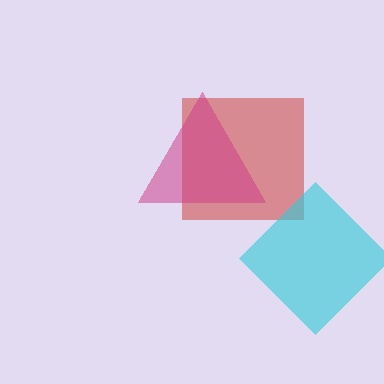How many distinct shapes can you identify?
There are 3 distinct shapes: a red square, a magenta triangle, a cyan diamond.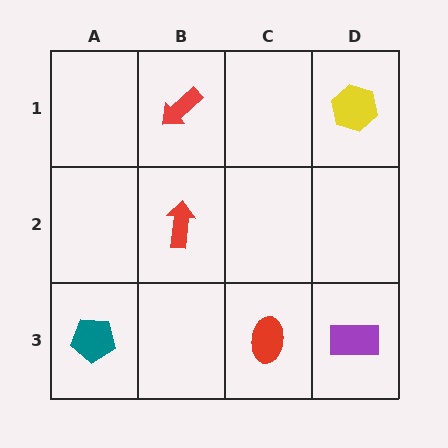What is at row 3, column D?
A purple rectangle.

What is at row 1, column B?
A red arrow.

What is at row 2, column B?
A red arrow.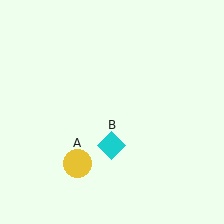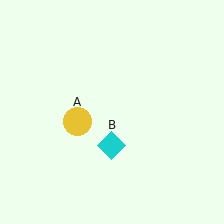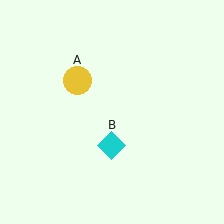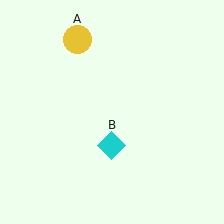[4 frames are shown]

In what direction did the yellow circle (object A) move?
The yellow circle (object A) moved up.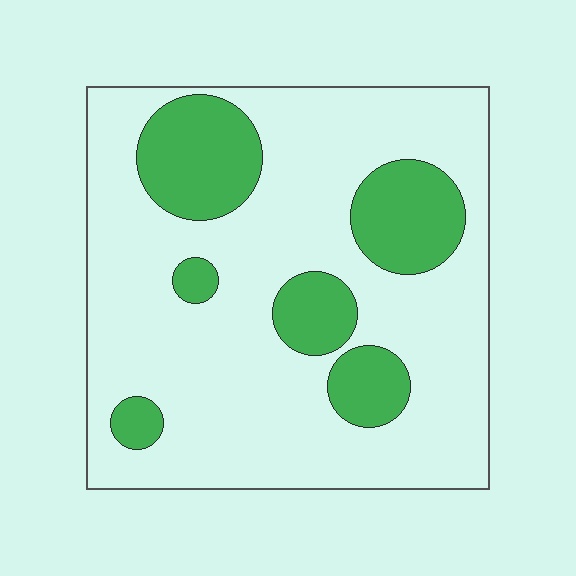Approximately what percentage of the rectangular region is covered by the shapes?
Approximately 25%.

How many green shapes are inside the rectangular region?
6.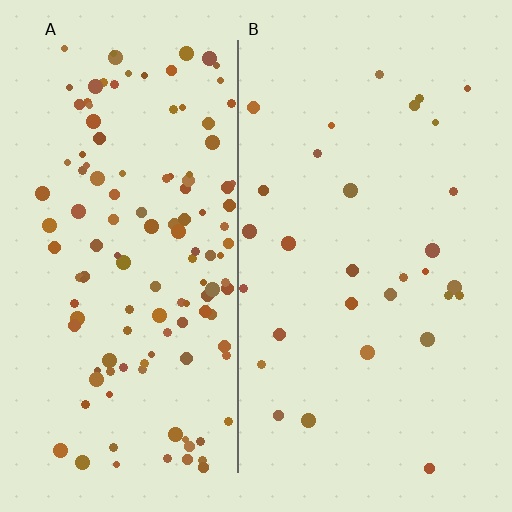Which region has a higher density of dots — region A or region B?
A (the left).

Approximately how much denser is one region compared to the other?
Approximately 4.3× — region A over region B.